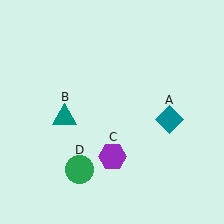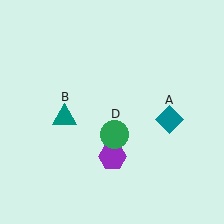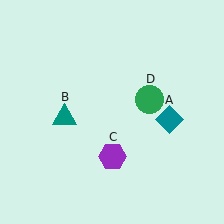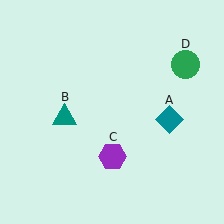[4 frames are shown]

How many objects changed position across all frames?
1 object changed position: green circle (object D).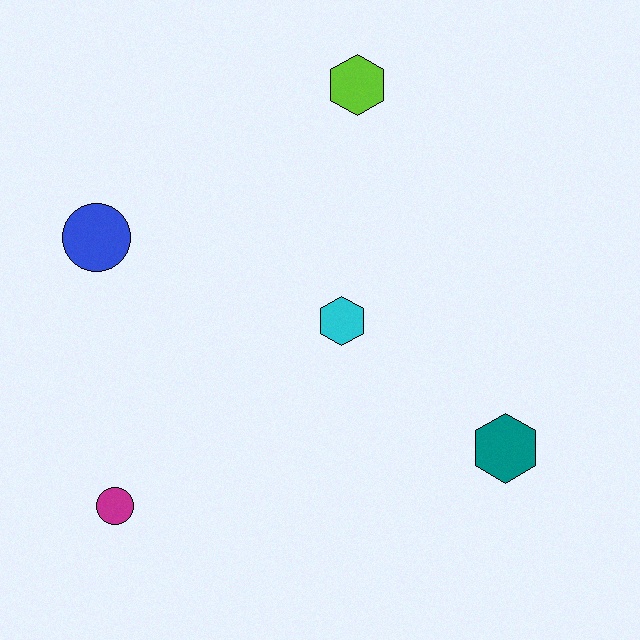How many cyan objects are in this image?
There is 1 cyan object.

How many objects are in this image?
There are 5 objects.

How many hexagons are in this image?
There are 3 hexagons.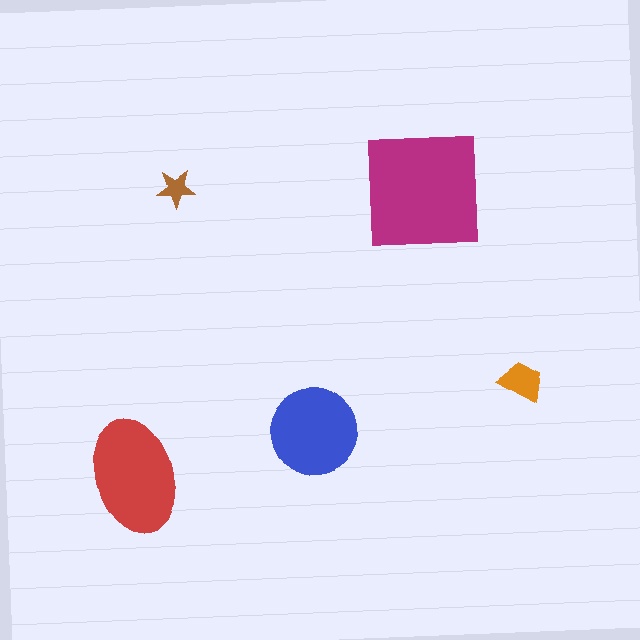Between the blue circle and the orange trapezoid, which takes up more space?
The blue circle.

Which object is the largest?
The magenta square.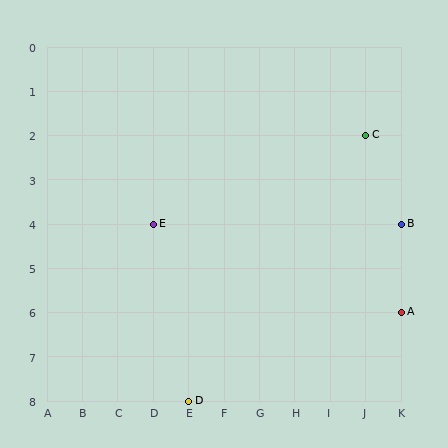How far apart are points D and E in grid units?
Points D and E are 1 column and 4 rows apart (about 4.1 grid units diagonally).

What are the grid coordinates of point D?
Point D is at grid coordinates (E, 8).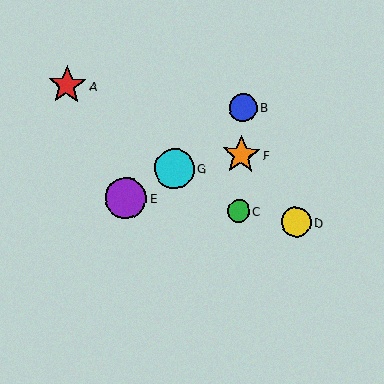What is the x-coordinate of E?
Object E is at x≈126.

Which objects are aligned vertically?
Objects B, C, F are aligned vertically.